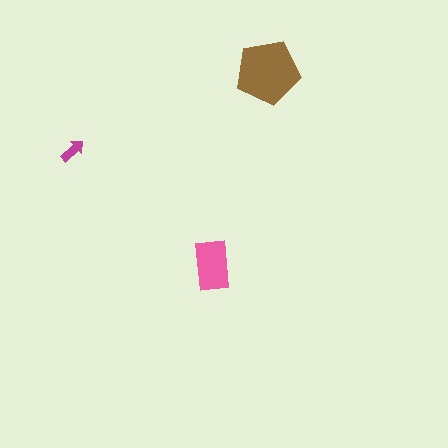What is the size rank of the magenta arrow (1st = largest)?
3rd.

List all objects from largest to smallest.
The brown pentagon, the pink rectangle, the magenta arrow.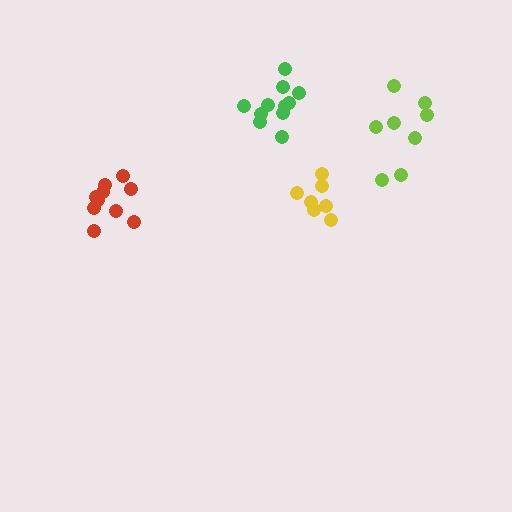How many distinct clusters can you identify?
There are 4 distinct clusters.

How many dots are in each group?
Group 1: 7 dots, Group 2: 10 dots, Group 3: 11 dots, Group 4: 8 dots (36 total).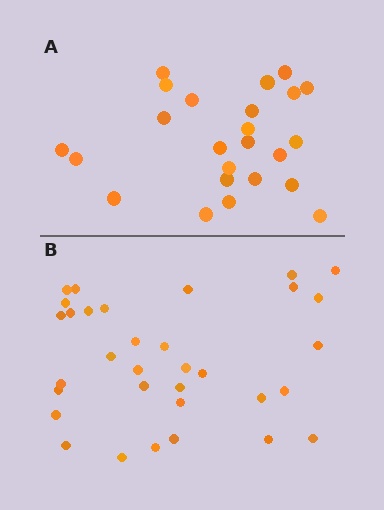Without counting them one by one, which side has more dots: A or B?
Region B (the bottom region) has more dots.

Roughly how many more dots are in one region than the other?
Region B has roughly 8 or so more dots than region A.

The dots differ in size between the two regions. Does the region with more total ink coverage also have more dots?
No. Region A has more total ink coverage because its dots are larger, but region B actually contains more individual dots. Total area can be misleading — the number of items is what matters here.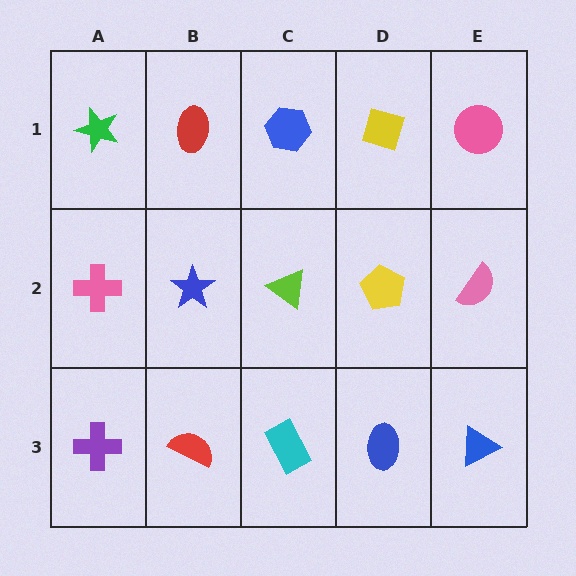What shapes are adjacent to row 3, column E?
A pink semicircle (row 2, column E), a blue ellipse (row 3, column D).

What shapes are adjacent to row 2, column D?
A yellow diamond (row 1, column D), a blue ellipse (row 3, column D), a lime triangle (row 2, column C), a pink semicircle (row 2, column E).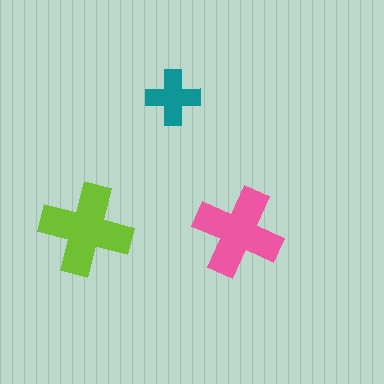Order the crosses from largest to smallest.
the lime one, the pink one, the teal one.